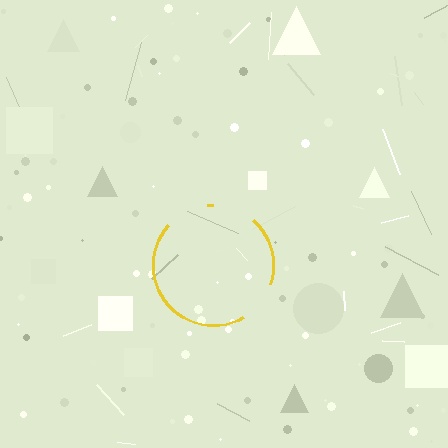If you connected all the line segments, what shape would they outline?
They would outline a circle.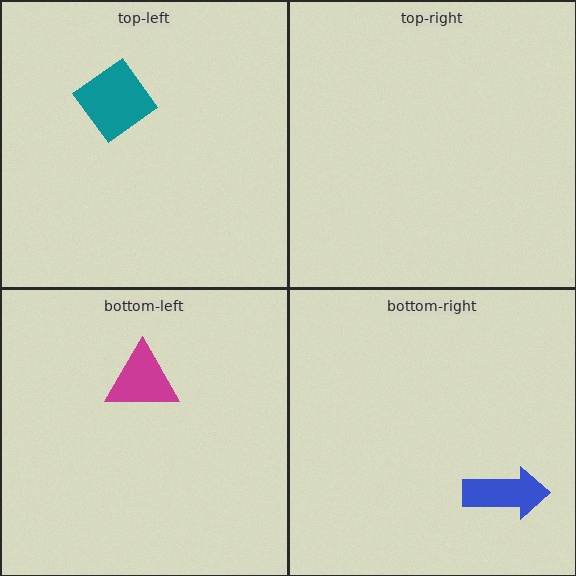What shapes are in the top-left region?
The teal diamond.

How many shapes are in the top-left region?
1.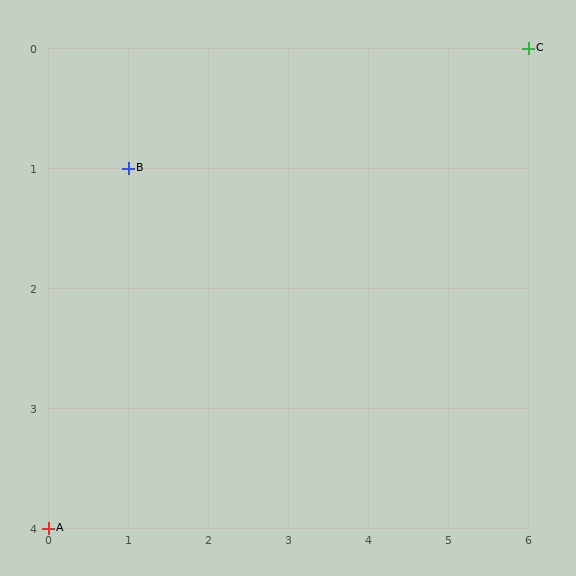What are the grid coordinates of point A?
Point A is at grid coordinates (0, 4).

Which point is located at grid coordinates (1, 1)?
Point B is at (1, 1).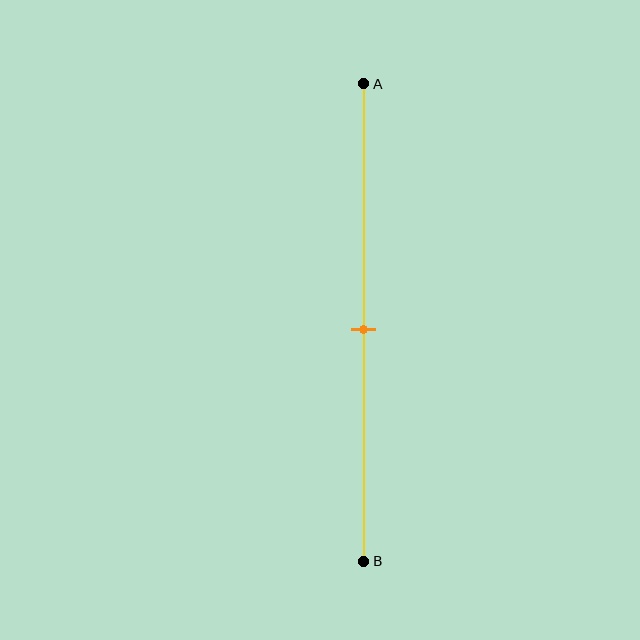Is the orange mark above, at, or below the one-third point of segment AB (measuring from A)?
The orange mark is below the one-third point of segment AB.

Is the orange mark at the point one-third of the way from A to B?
No, the mark is at about 50% from A, not at the 33% one-third point.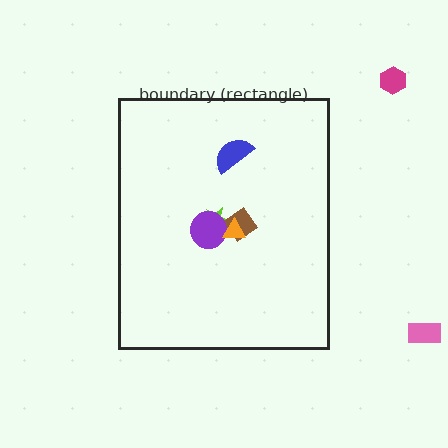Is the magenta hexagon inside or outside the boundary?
Outside.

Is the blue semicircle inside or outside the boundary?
Inside.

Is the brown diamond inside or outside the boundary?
Inside.